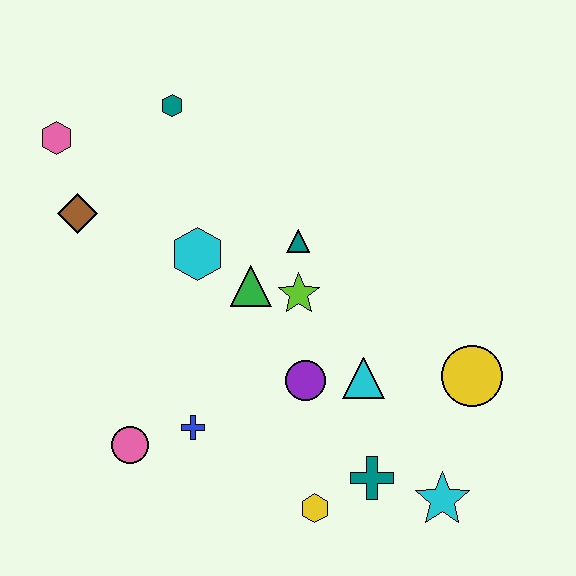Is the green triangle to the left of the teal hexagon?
No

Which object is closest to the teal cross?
The yellow hexagon is closest to the teal cross.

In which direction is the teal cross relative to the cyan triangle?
The teal cross is below the cyan triangle.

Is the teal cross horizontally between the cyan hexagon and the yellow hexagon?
No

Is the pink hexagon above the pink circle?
Yes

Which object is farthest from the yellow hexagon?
The pink hexagon is farthest from the yellow hexagon.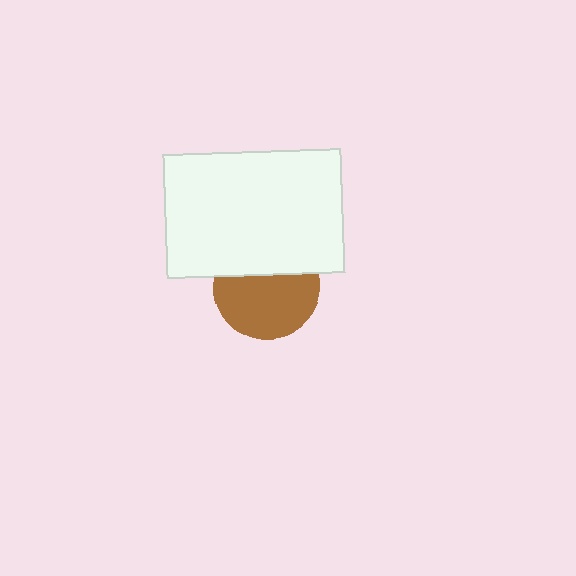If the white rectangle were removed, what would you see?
You would see the complete brown circle.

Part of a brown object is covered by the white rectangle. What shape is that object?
It is a circle.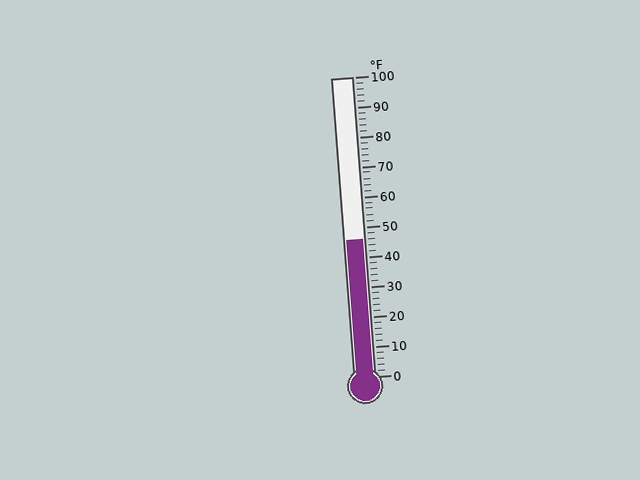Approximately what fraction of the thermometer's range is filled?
The thermometer is filled to approximately 45% of its range.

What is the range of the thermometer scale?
The thermometer scale ranges from 0°F to 100°F.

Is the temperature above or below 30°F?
The temperature is above 30°F.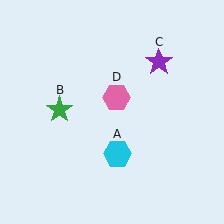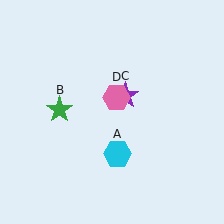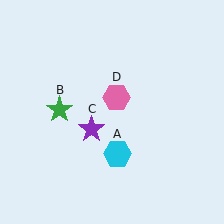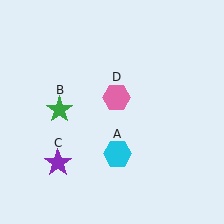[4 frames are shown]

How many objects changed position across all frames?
1 object changed position: purple star (object C).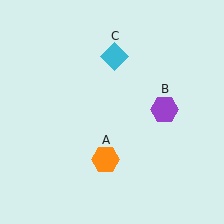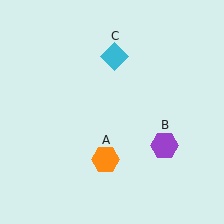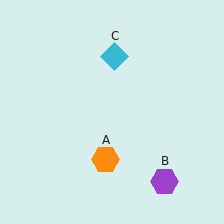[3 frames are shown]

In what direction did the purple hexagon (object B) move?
The purple hexagon (object B) moved down.